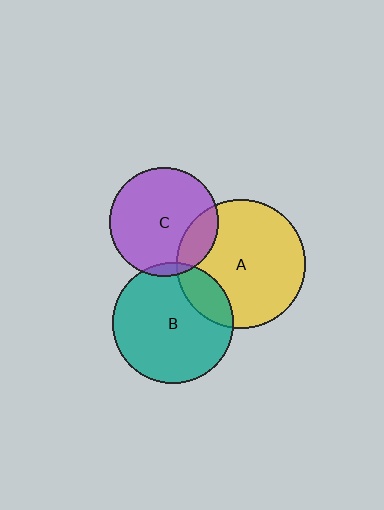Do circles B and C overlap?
Yes.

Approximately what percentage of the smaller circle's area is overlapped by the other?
Approximately 5%.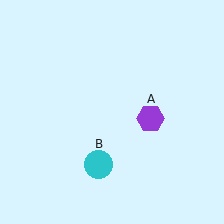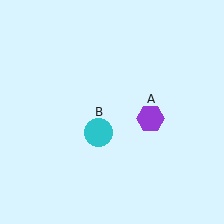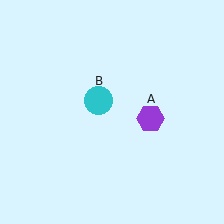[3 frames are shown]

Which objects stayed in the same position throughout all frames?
Purple hexagon (object A) remained stationary.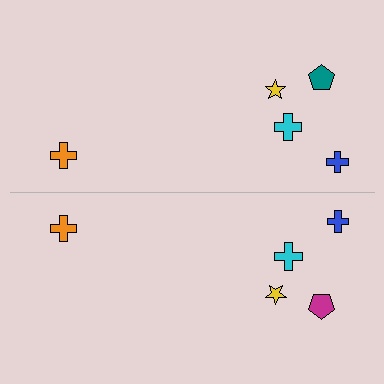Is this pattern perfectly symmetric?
No, the pattern is not perfectly symmetric. The magenta pentagon on the bottom side breaks the symmetry — its mirror counterpart is teal.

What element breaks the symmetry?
The magenta pentagon on the bottom side breaks the symmetry — its mirror counterpart is teal.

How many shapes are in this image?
There are 10 shapes in this image.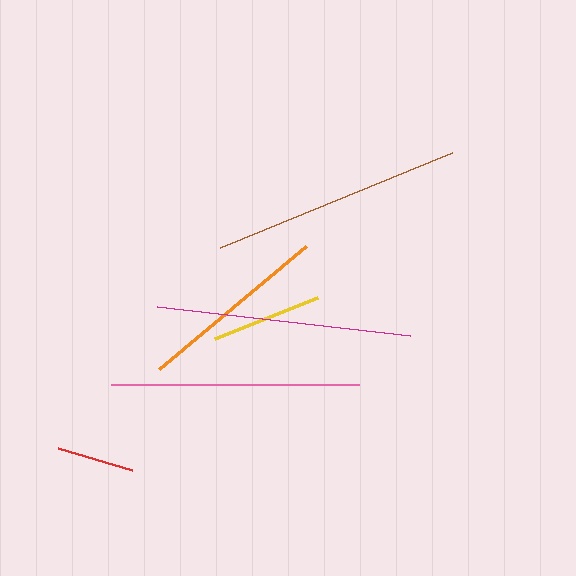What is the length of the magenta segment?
The magenta segment is approximately 255 pixels long.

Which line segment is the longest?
The magenta line is the longest at approximately 255 pixels.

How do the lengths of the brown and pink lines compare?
The brown and pink lines are approximately the same length.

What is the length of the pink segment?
The pink segment is approximately 248 pixels long.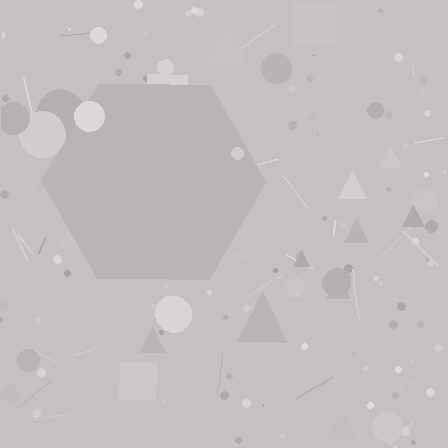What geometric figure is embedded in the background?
A hexagon is embedded in the background.